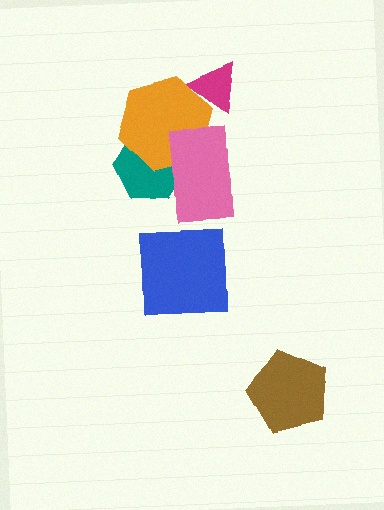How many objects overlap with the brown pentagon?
0 objects overlap with the brown pentagon.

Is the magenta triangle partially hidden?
Yes, it is partially covered by another shape.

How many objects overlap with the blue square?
0 objects overlap with the blue square.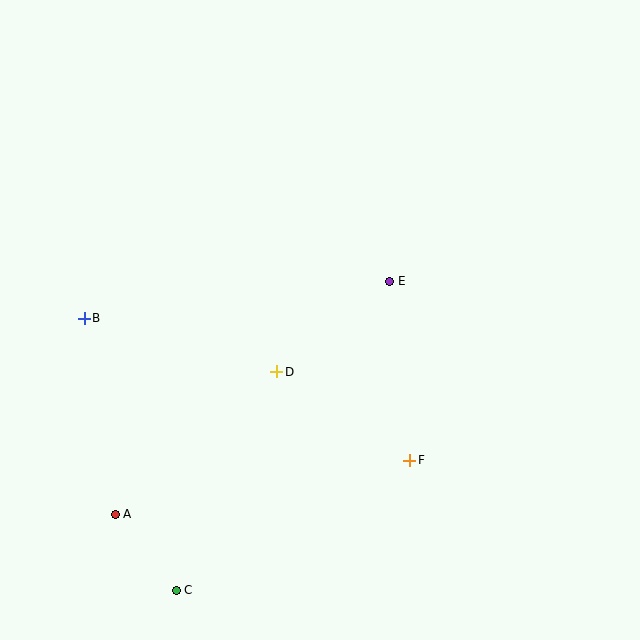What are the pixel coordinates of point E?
Point E is at (390, 281).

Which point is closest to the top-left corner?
Point B is closest to the top-left corner.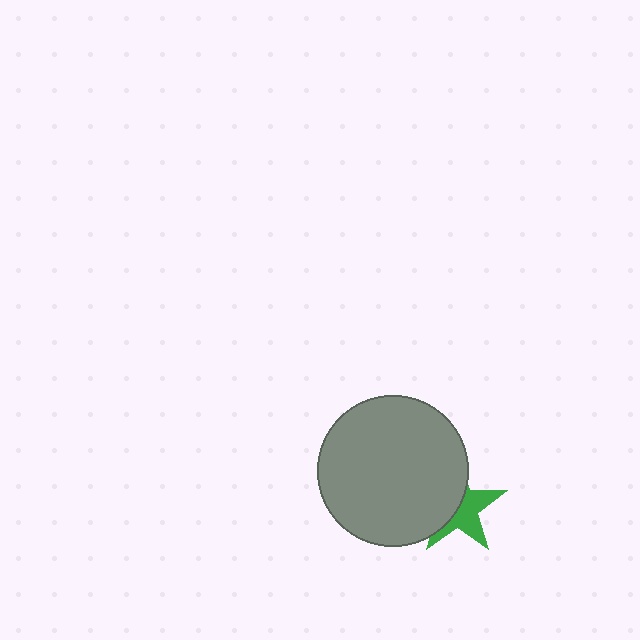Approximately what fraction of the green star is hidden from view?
Roughly 51% of the green star is hidden behind the gray circle.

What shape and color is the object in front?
The object in front is a gray circle.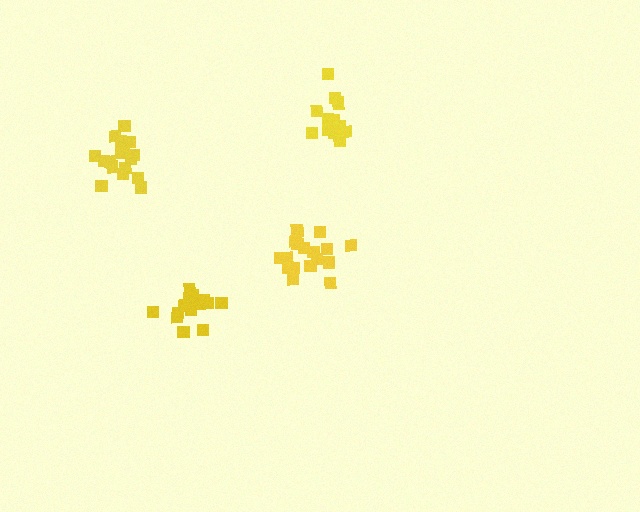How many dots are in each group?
Group 1: 17 dots, Group 2: 15 dots, Group 3: 17 dots, Group 4: 15 dots (64 total).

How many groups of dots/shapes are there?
There are 4 groups.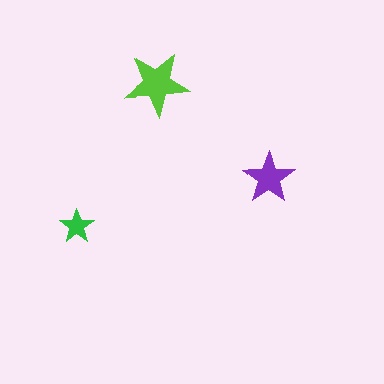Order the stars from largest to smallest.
the lime one, the purple one, the green one.